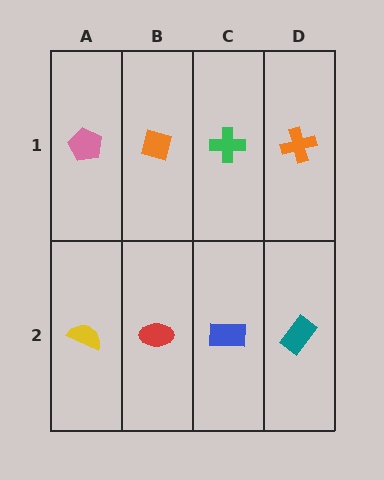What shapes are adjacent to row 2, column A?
A pink pentagon (row 1, column A), a red ellipse (row 2, column B).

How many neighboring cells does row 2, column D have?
2.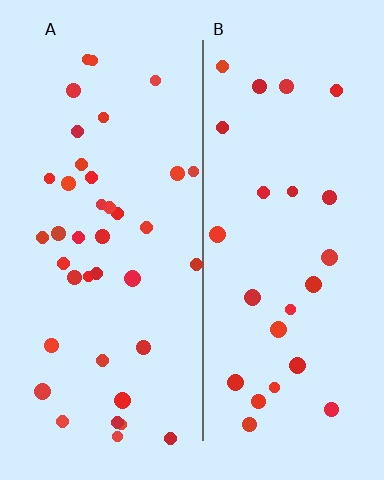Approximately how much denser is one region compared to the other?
Approximately 1.6× — region A over region B.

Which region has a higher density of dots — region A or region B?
A (the left).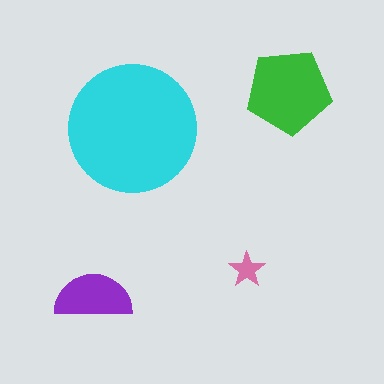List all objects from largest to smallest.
The cyan circle, the green pentagon, the purple semicircle, the pink star.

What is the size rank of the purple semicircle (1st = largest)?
3rd.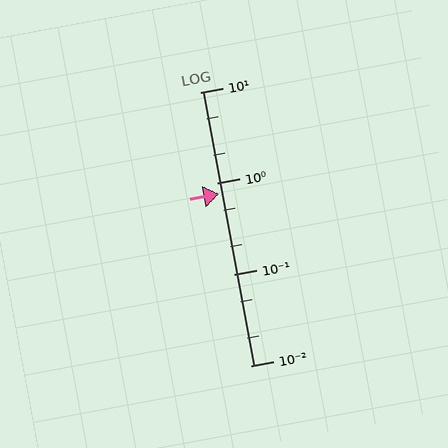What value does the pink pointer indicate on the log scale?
The pointer indicates approximately 0.77.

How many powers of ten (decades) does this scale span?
The scale spans 3 decades, from 0.01 to 10.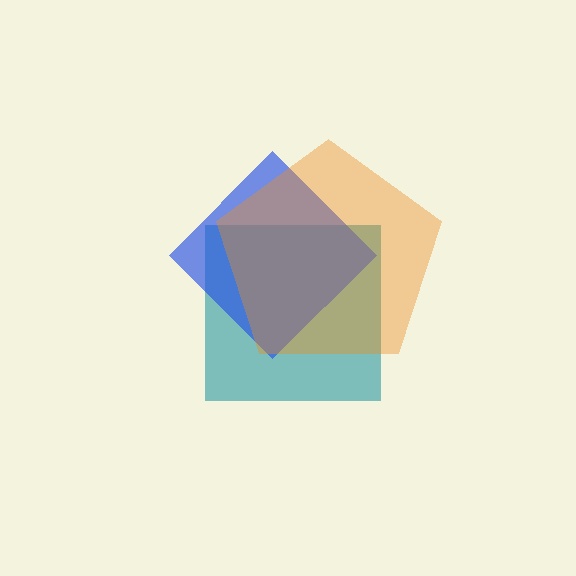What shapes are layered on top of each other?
The layered shapes are: a teal square, a blue diamond, an orange pentagon.